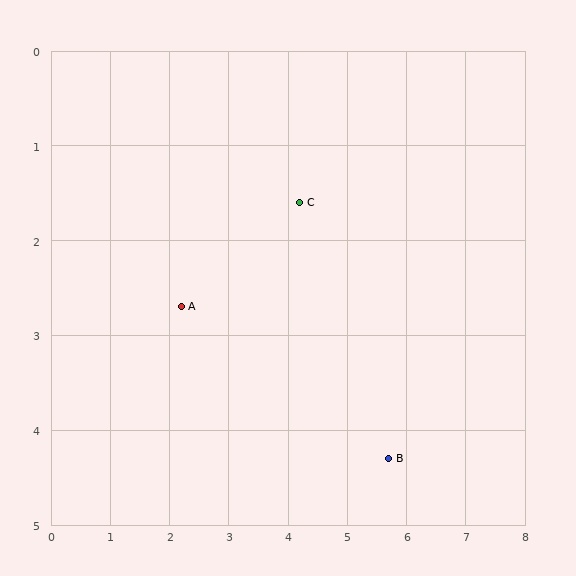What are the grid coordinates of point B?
Point B is at approximately (5.7, 4.3).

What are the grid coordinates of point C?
Point C is at approximately (4.2, 1.6).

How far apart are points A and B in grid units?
Points A and B are about 3.8 grid units apart.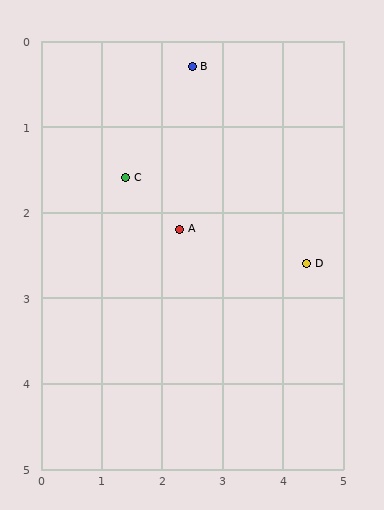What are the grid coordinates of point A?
Point A is at approximately (2.3, 2.2).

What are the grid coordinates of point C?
Point C is at approximately (1.4, 1.6).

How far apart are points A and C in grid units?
Points A and C are about 1.1 grid units apart.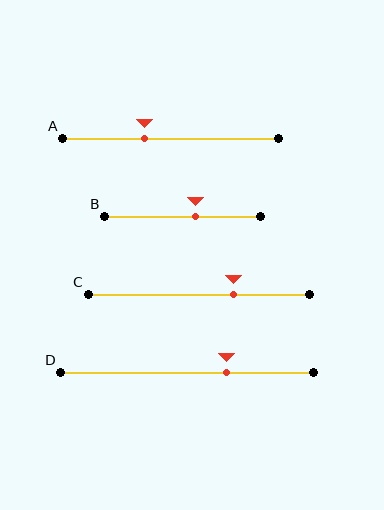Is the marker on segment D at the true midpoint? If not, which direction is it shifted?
No, the marker on segment D is shifted to the right by about 16% of the segment length.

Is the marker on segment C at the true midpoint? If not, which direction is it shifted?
No, the marker on segment C is shifted to the right by about 16% of the segment length.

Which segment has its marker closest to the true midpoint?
Segment B has its marker closest to the true midpoint.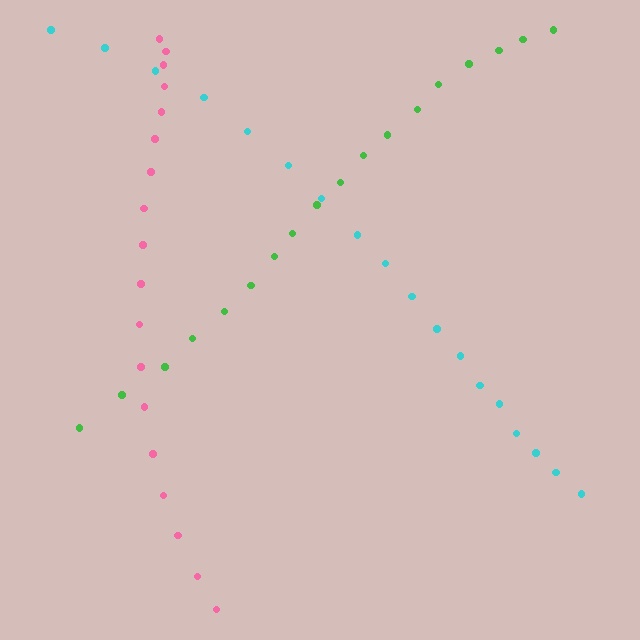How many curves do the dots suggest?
There are 3 distinct paths.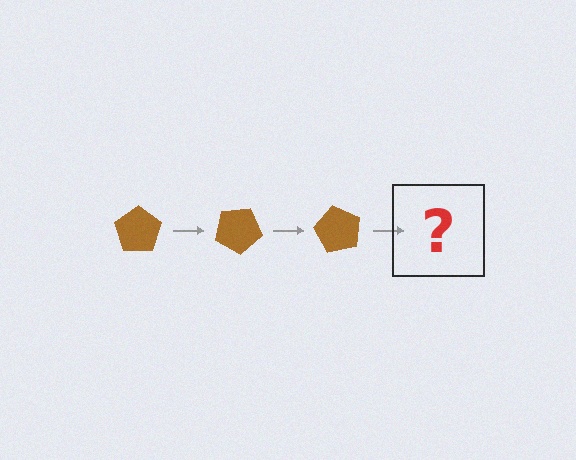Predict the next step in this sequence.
The next step is a brown pentagon rotated 90 degrees.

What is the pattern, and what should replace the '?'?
The pattern is that the pentagon rotates 30 degrees each step. The '?' should be a brown pentagon rotated 90 degrees.